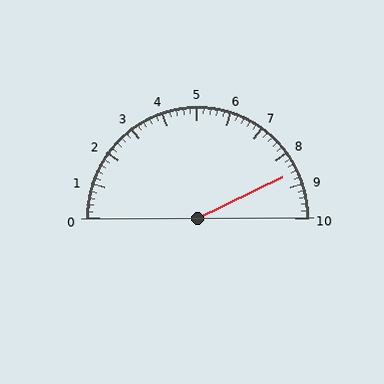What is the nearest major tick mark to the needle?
The nearest major tick mark is 9.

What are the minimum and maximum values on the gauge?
The gauge ranges from 0 to 10.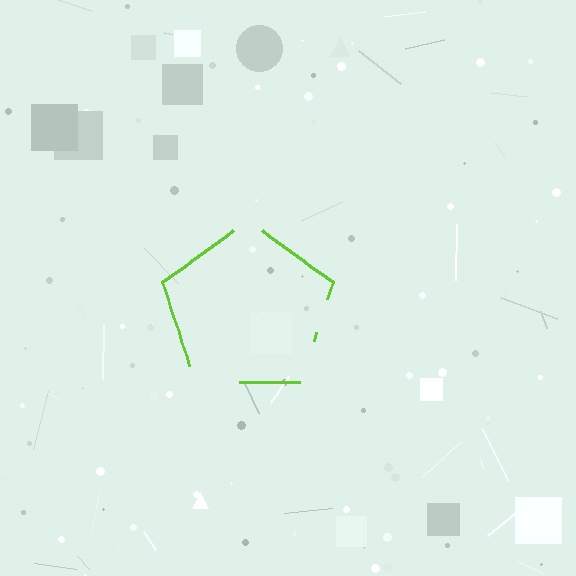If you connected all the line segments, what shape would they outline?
They would outline a pentagon.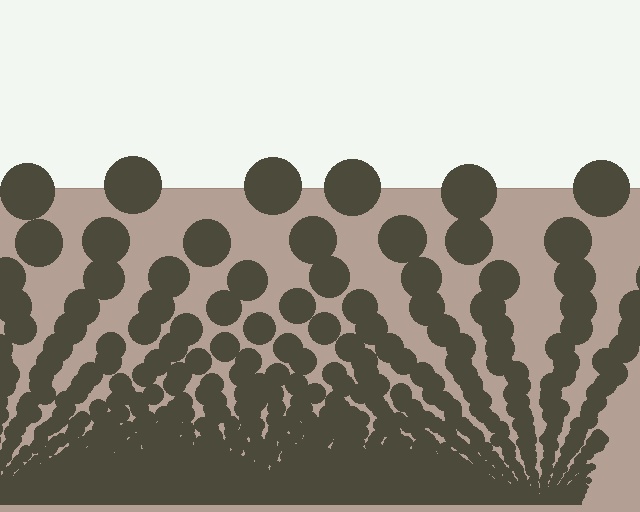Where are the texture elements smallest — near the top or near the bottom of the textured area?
Near the bottom.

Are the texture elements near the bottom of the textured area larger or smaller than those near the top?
Smaller. The gradient is inverted — elements near the bottom are smaller and denser.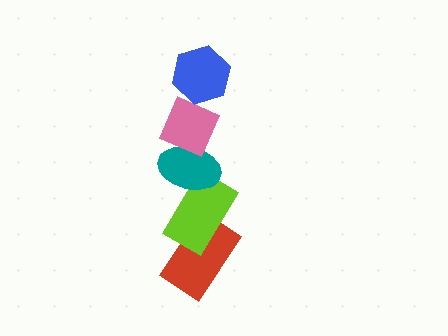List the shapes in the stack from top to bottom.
From top to bottom: the blue hexagon, the pink diamond, the teal ellipse, the lime rectangle, the red rectangle.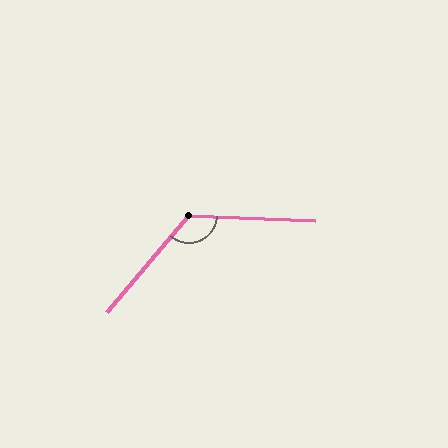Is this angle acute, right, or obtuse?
It is obtuse.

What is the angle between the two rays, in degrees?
Approximately 128 degrees.